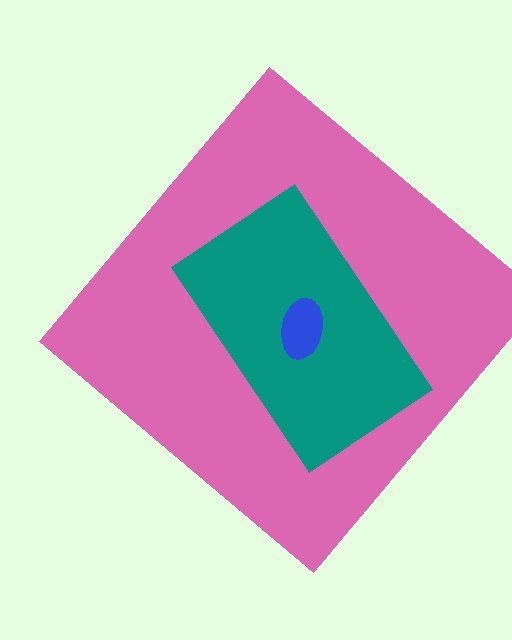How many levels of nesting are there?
3.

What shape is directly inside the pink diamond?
The teal rectangle.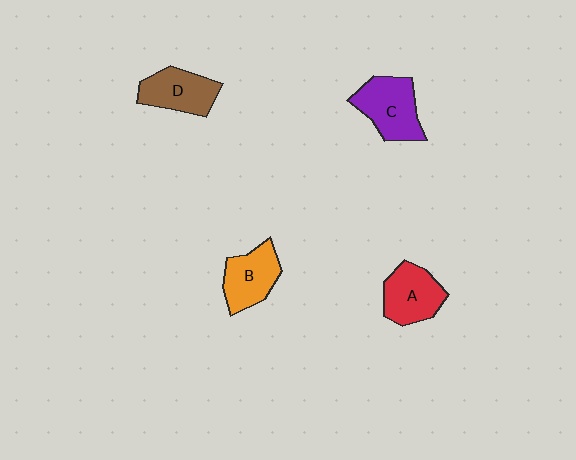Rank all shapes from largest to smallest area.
From largest to smallest: C (purple), A (red), D (brown), B (orange).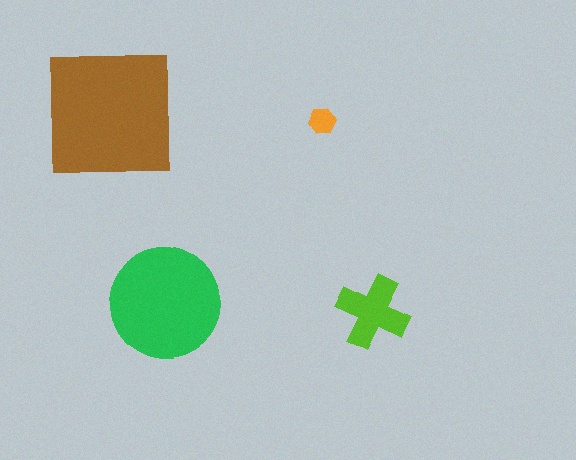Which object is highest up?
The brown square is topmost.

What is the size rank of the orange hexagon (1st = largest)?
4th.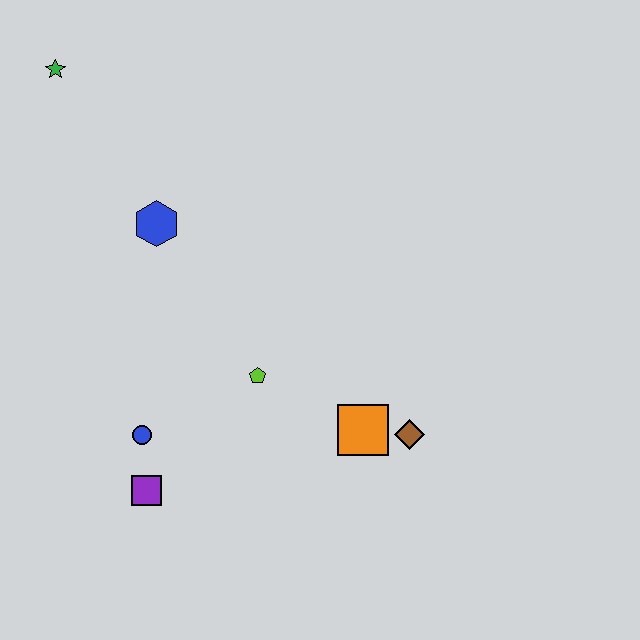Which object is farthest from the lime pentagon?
The green star is farthest from the lime pentagon.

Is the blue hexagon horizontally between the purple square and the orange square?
Yes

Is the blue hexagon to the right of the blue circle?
Yes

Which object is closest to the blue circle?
The purple square is closest to the blue circle.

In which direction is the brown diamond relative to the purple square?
The brown diamond is to the right of the purple square.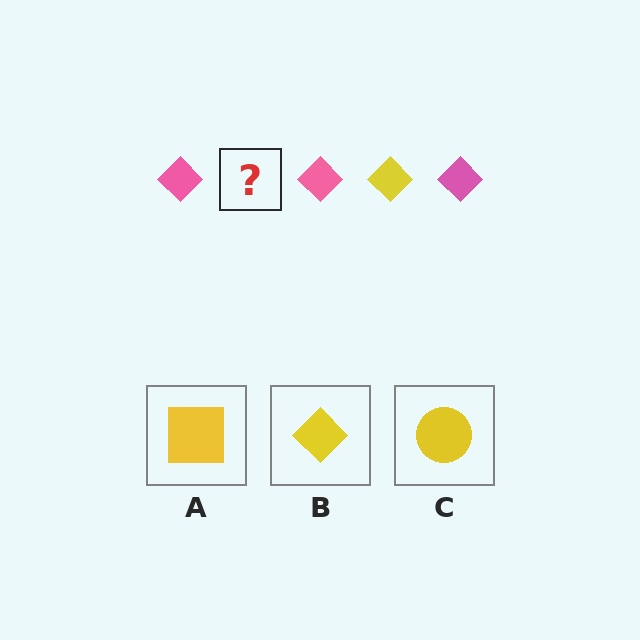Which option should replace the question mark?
Option B.